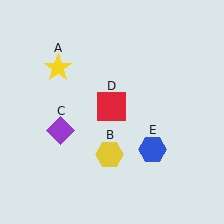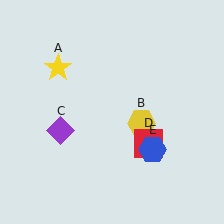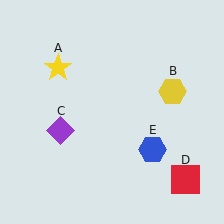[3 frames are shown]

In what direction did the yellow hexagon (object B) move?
The yellow hexagon (object B) moved up and to the right.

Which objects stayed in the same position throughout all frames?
Yellow star (object A) and purple diamond (object C) and blue hexagon (object E) remained stationary.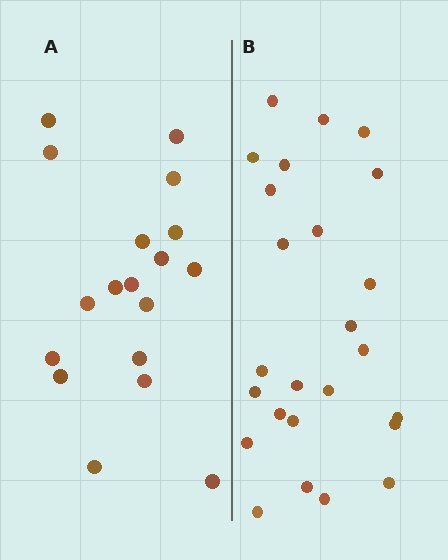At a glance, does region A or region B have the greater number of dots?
Region B (the right region) has more dots.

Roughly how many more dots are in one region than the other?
Region B has roughly 8 or so more dots than region A.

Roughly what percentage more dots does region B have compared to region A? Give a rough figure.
About 40% more.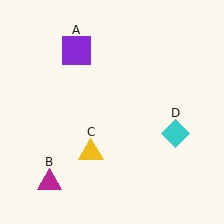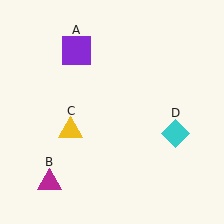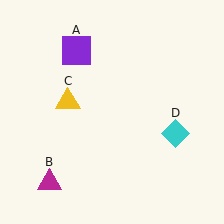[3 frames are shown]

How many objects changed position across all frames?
1 object changed position: yellow triangle (object C).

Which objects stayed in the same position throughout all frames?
Purple square (object A) and magenta triangle (object B) and cyan diamond (object D) remained stationary.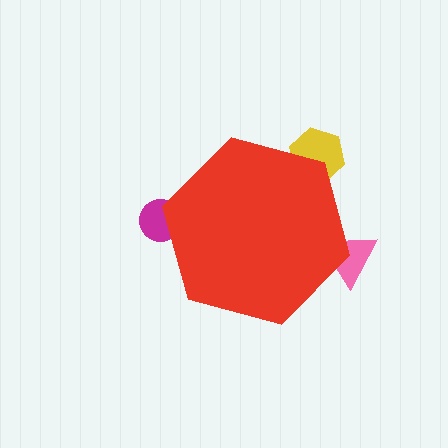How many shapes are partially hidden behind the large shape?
3 shapes are partially hidden.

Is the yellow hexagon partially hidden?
Yes, the yellow hexagon is partially hidden behind the red hexagon.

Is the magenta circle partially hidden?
Yes, the magenta circle is partially hidden behind the red hexagon.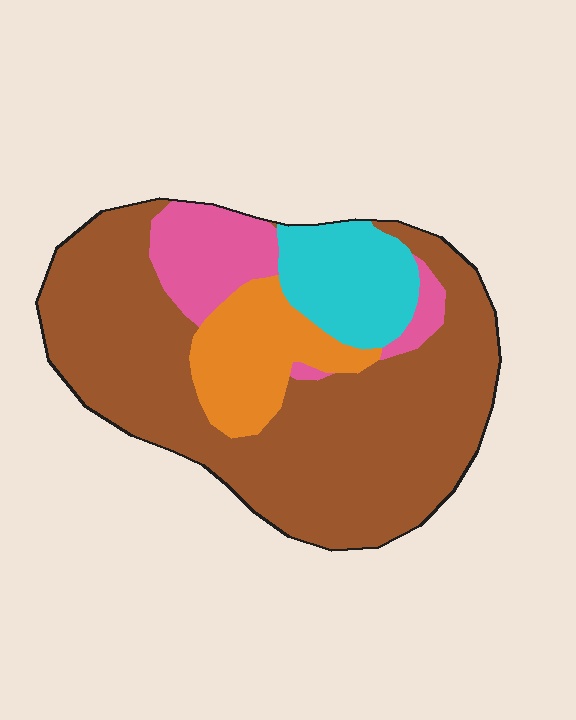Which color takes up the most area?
Brown, at roughly 65%.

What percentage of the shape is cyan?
Cyan covers 12% of the shape.